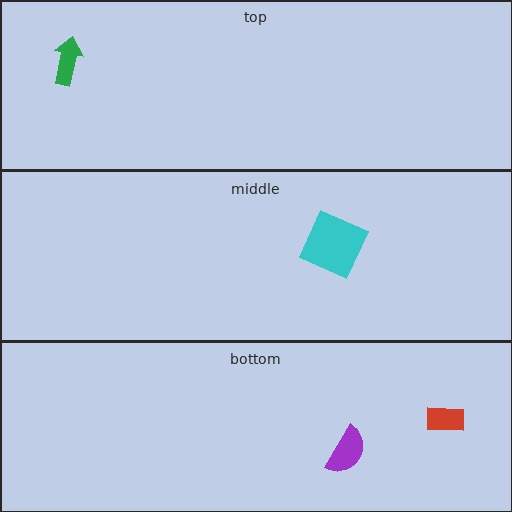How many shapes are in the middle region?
1.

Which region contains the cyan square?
The middle region.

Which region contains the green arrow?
The top region.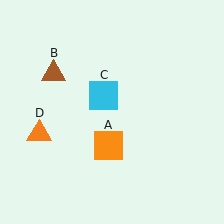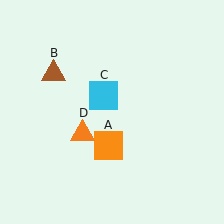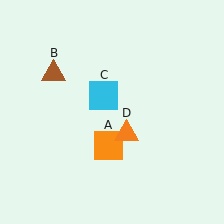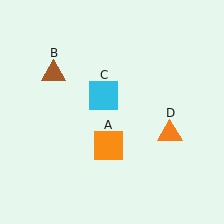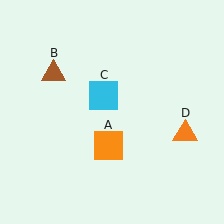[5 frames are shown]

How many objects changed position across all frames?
1 object changed position: orange triangle (object D).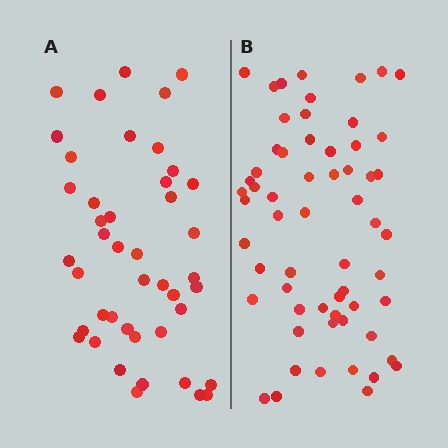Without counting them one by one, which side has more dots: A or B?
Region B (the right region) has more dots.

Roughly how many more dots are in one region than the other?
Region B has approximately 15 more dots than region A.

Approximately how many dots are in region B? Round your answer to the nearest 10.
About 60 dots.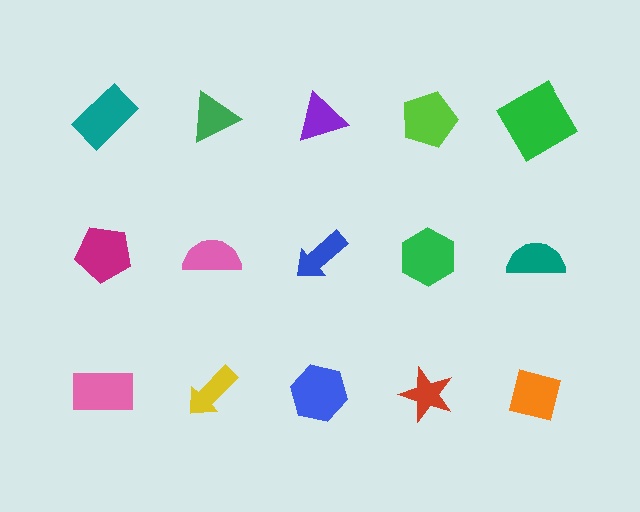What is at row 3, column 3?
A blue hexagon.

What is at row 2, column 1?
A magenta pentagon.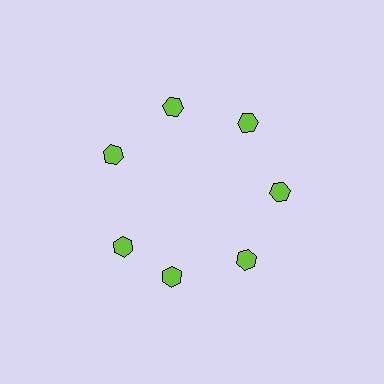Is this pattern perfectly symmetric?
No. The 7 lime hexagons are arranged in a ring, but one element near the 8 o'clock position is rotated out of alignment along the ring, breaking the 7-fold rotational symmetry.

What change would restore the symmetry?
The symmetry would be restored by rotating it back into even spacing with its neighbors so that all 7 hexagons sit at equal angles and equal distance from the center.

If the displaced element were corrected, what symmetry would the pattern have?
It would have 7-fold rotational symmetry — the pattern would map onto itself every 51 degrees.